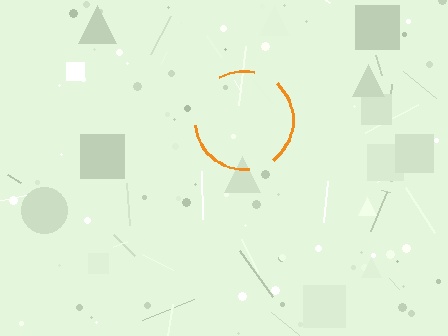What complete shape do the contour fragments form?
The contour fragments form a circle.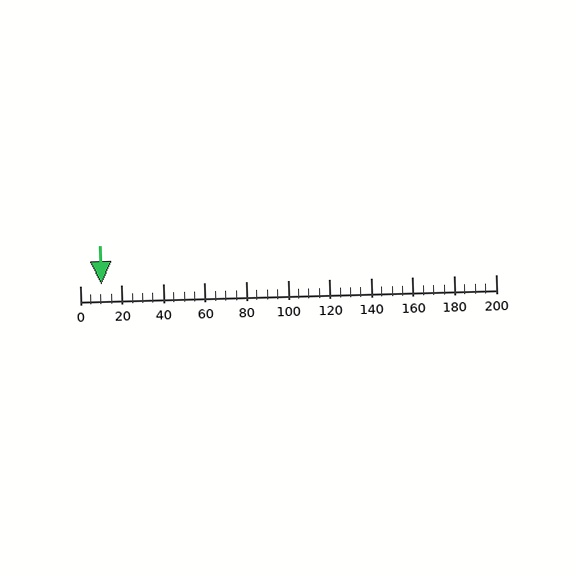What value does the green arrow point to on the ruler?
The green arrow points to approximately 10.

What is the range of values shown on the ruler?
The ruler shows values from 0 to 200.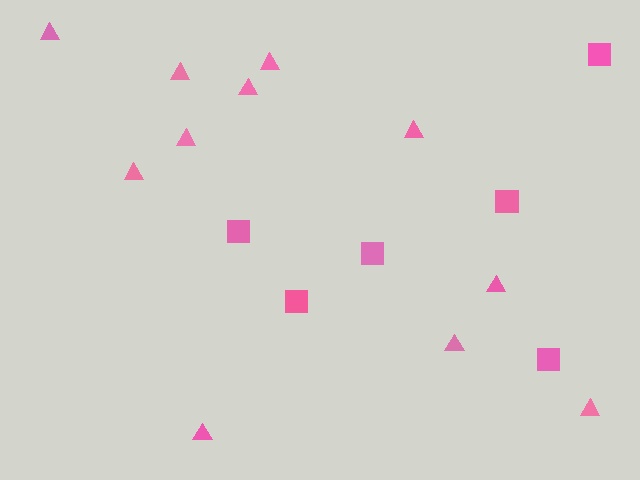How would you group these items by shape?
There are 2 groups: one group of triangles (11) and one group of squares (6).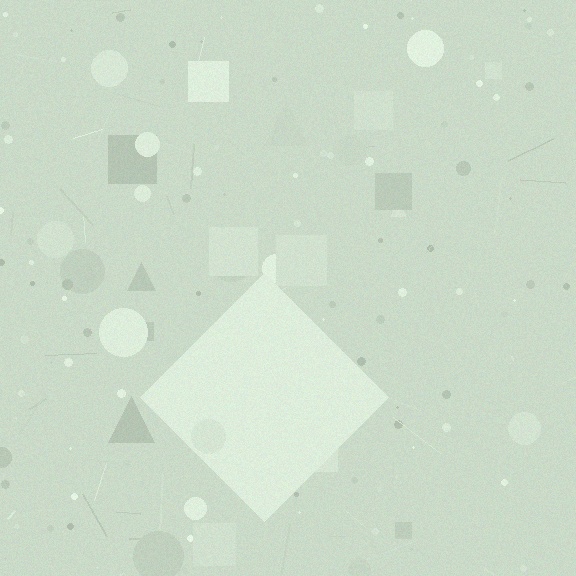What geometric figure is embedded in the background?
A diamond is embedded in the background.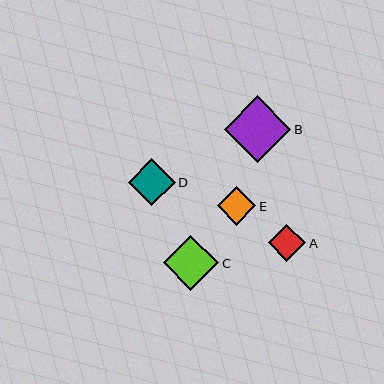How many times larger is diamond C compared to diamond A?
Diamond C is approximately 1.5 times the size of diamond A.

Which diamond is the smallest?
Diamond A is the smallest with a size of approximately 38 pixels.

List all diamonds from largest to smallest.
From largest to smallest: B, C, D, E, A.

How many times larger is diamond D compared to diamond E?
Diamond D is approximately 1.2 times the size of diamond E.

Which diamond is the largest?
Diamond B is the largest with a size of approximately 67 pixels.